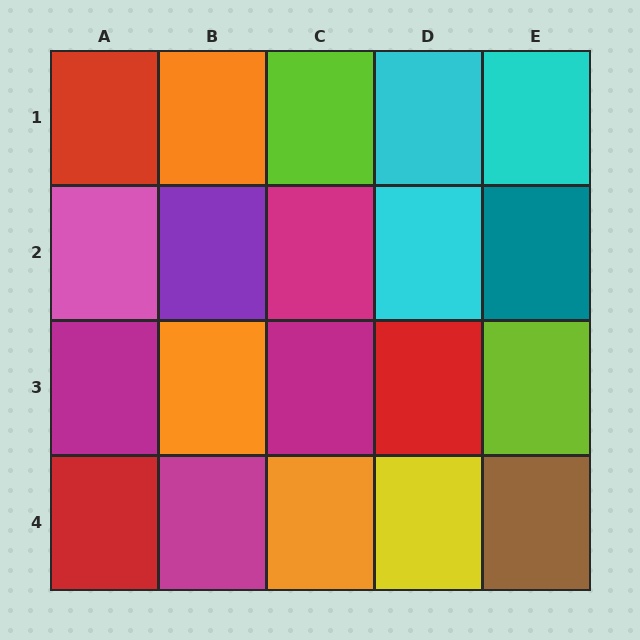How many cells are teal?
1 cell is teal.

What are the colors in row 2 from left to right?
Pink, purple, magenta, cyan, teal.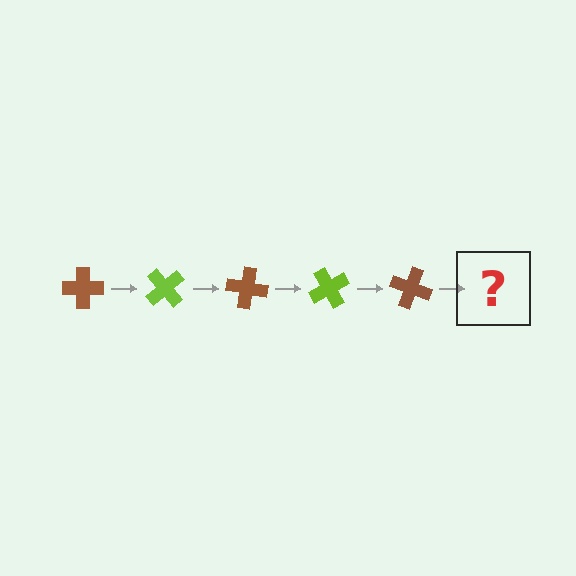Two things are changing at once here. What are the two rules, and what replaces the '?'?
The two rules are that it rotates 50 degrees each step and the color cycles through brown and lime. The '?' should be a lime cross, rotated 250 degrees from the start.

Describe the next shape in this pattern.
It should be a lime cross, rotated 250 degrees from the start.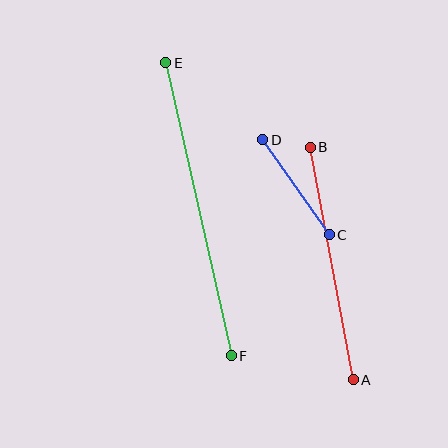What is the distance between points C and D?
The distance is approximately 116 pixels.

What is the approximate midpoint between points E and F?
The midpoint is at approximately (198, 209) pixels.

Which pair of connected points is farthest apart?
Points E and F are farthest apart.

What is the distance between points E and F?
The distance is approximately 300 pixels.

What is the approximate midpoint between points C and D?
The midpoint is at approximately (296, 187) pixels.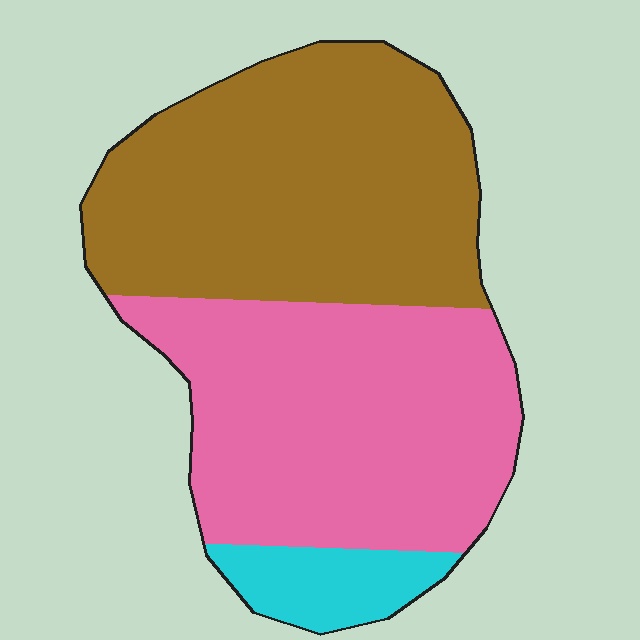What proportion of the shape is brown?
Brown covers 47% of the shape.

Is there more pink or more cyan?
Pink.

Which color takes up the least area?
Cyan, at roughly 10%.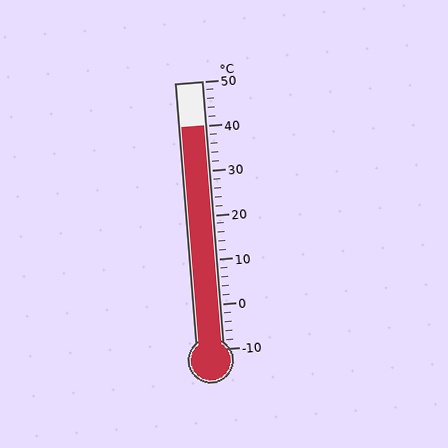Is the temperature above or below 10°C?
The temperature is above 10°C.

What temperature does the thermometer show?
The thermometer shows approximately 40°C.